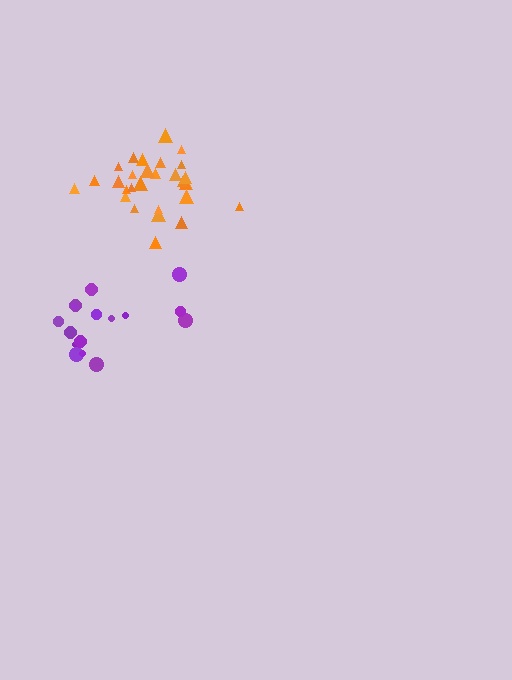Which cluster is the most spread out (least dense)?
Purple.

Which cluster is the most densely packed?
Orange.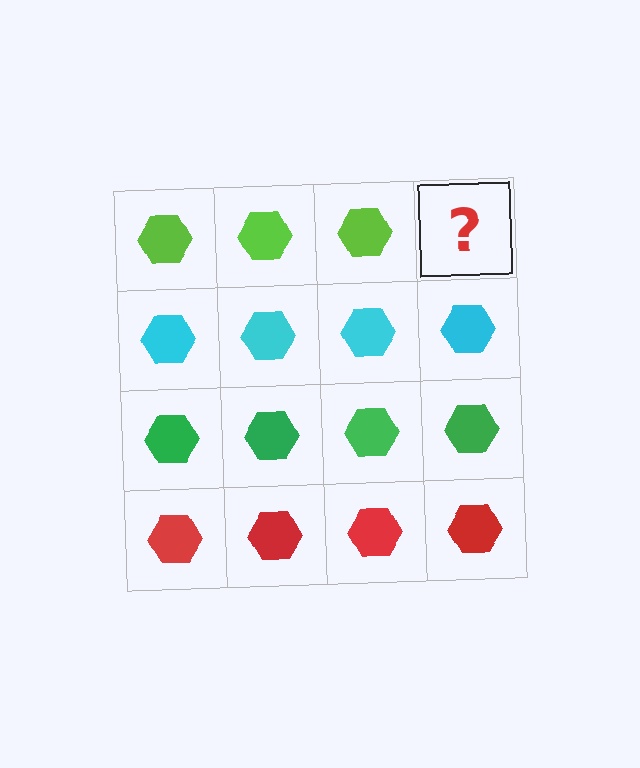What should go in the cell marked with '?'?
The missing cell should contain a lime hexagon.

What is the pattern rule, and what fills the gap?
The rule is that each row has a consistent color. The gap should be filled with a lime hexagon.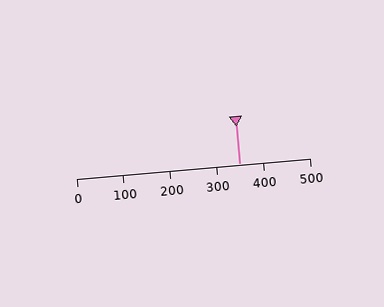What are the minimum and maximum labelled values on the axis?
The axis runs from 0 to 500.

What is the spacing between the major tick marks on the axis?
The major ticks are spaced 100 apart.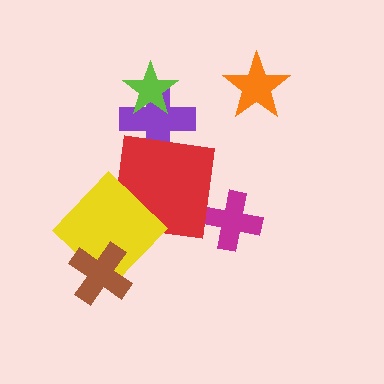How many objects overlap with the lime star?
1 object overlaps with the lime star.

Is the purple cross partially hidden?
Yes, it is partially covered by another shape.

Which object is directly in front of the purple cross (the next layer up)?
The lime star is directly in front of the purple cross.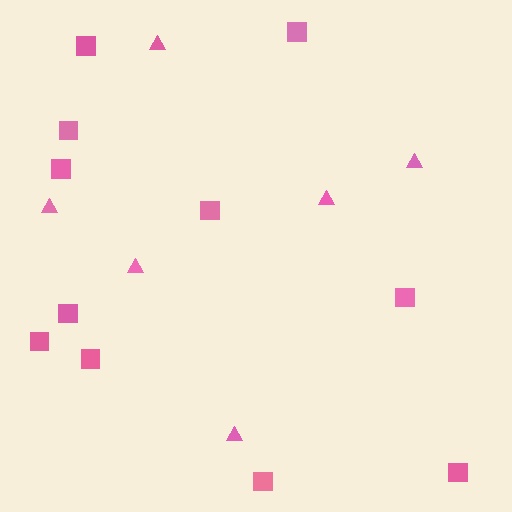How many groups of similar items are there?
There are 2 groups: one group of squares (11) and one group of triangles (6).